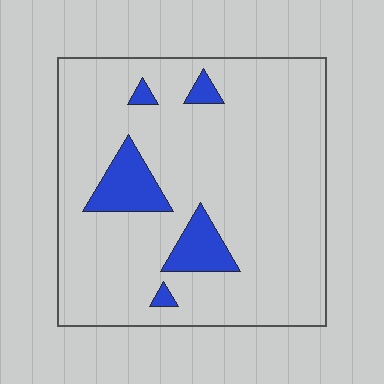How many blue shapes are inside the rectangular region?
5.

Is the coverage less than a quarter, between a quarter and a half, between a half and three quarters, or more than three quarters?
Less than a quarter.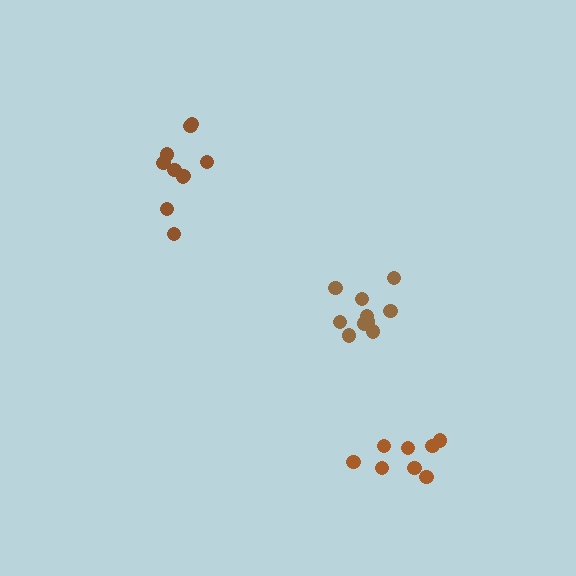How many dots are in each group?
Group 1: 10 dots, Group 2: 8 dots, Group 3: 10 dots (28 total).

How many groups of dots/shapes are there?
There are 3 groups.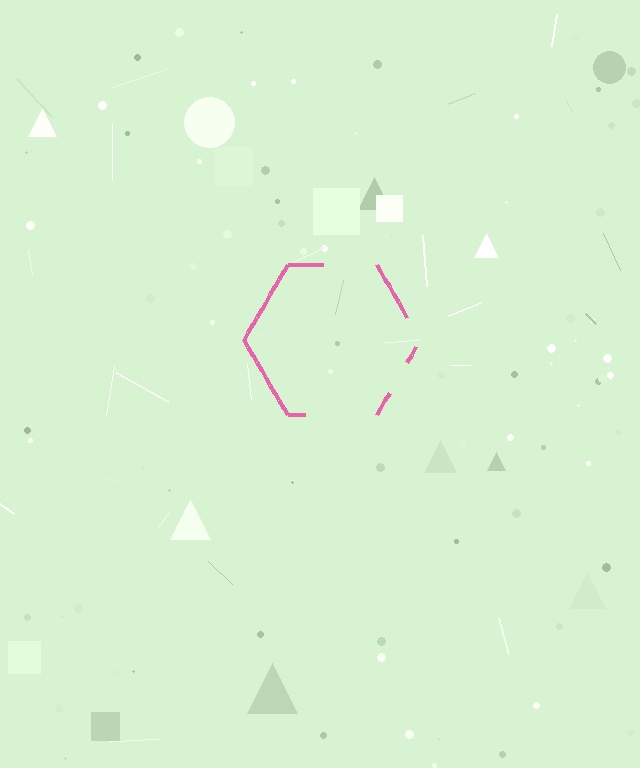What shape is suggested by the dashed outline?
The dashed outline suggests a hexagon.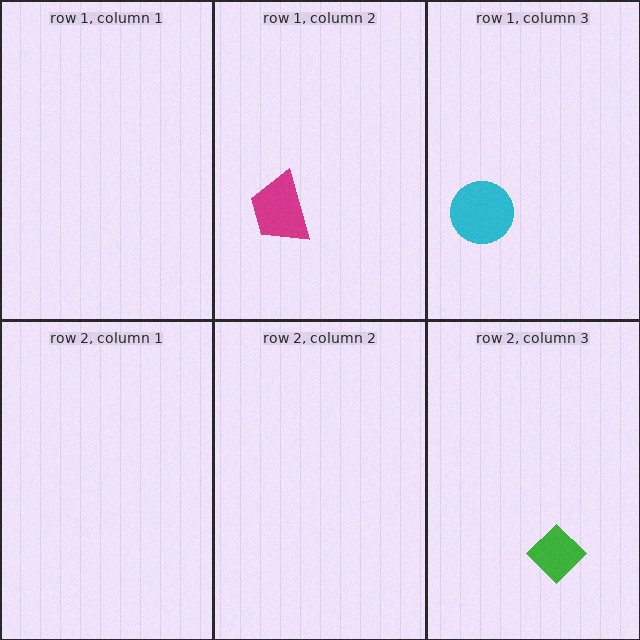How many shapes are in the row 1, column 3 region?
1.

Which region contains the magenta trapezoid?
The row 1, column 2 region.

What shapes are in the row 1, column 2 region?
The magenta trapezoid.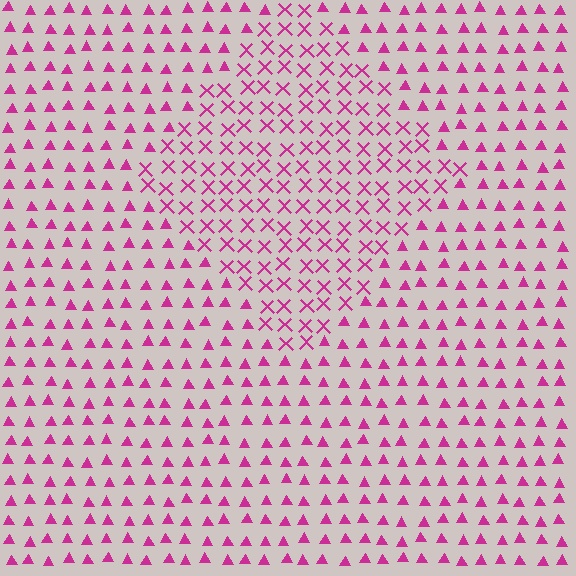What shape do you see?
I see a diamond.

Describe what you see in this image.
The image is filled with small magenta elements arranged in a uniform grid. A diamond-shaped region contains X marks, while the surrounding area contains triangles. The boundary is defined purely by the change in element shape.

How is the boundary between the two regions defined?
The boundary is defined by a change in element shape: X marks inside vs. triangles outside. All elements share the same color and spacing.